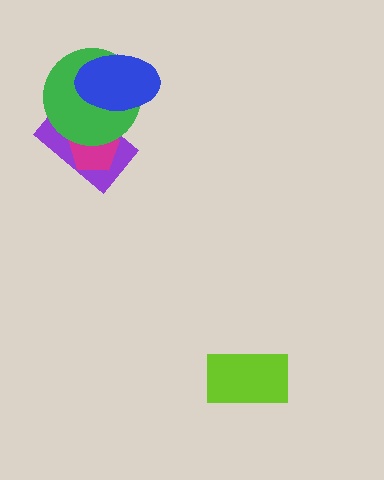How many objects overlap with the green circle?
3 objects overlap with the green circle.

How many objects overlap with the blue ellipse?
2 objects overlap with the blue ellipse.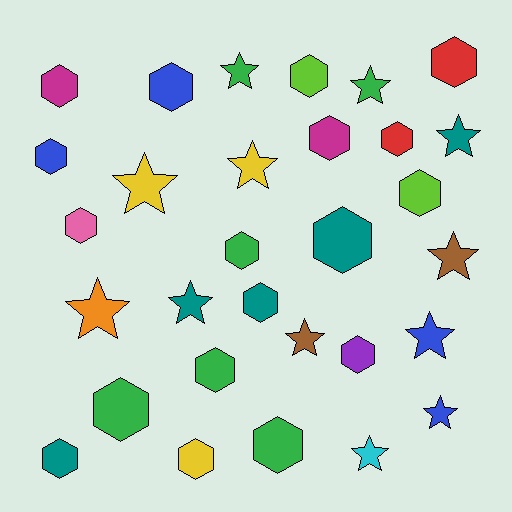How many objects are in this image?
There are 30 objects.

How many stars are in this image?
There are 12 stars.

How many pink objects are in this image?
There is 1 pink object.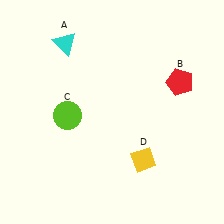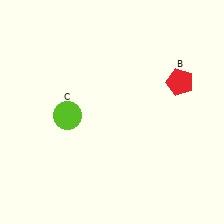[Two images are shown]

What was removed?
The cyan triangle (A), the yellow diamond (D) were removed in Image 2.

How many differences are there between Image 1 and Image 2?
There are 2 differences between the two images.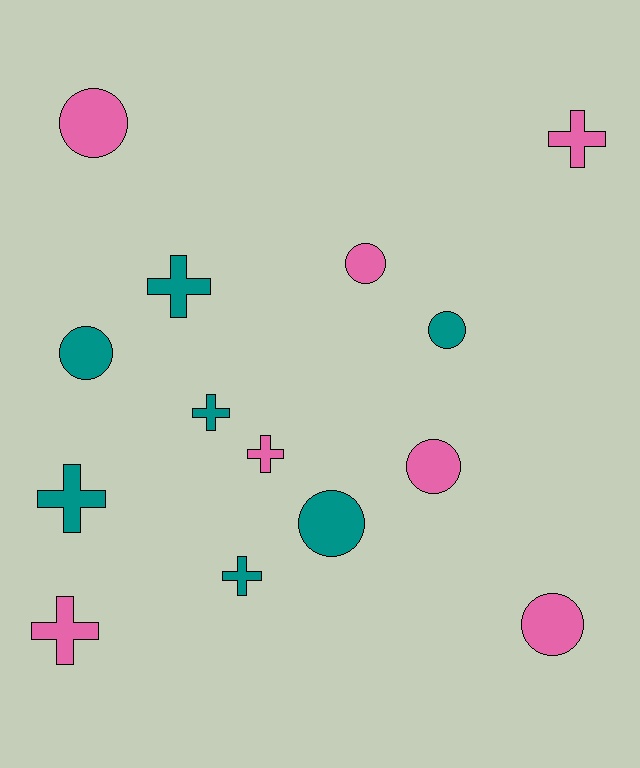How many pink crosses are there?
There are 3 pink crosses.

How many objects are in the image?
There are 14 objects.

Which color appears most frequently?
Pink, with 7 objects.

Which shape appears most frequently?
Cross, with 7 objects.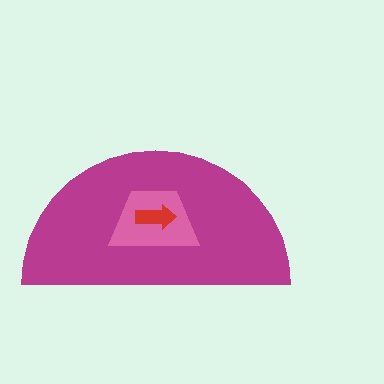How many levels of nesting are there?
3.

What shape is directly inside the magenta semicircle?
The pink trapezoid.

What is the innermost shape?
The red arrow.